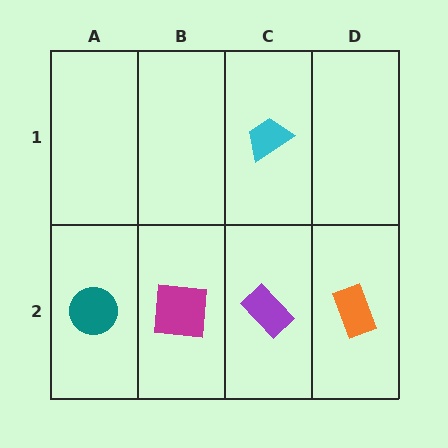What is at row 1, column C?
A cyan trapezoid.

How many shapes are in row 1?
1 shape.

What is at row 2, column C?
A purple rectangle.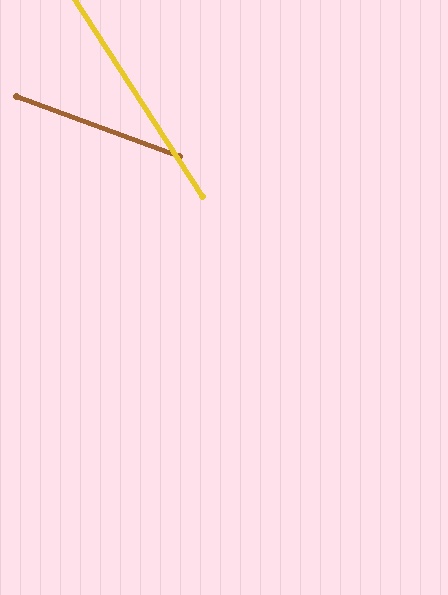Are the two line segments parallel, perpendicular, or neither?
Neither parallel nor perpendicular — they differ by about 37°.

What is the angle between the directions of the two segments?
Approximately 37 degrees.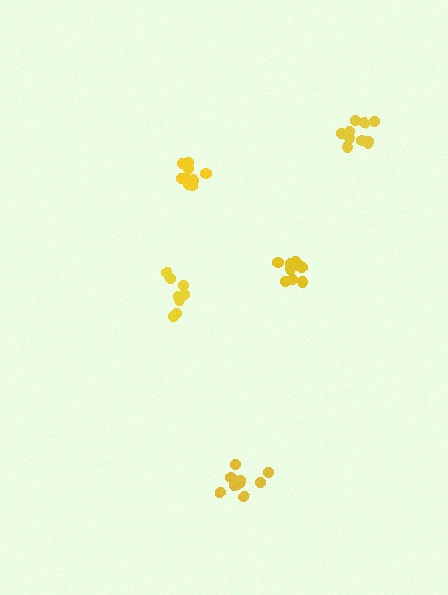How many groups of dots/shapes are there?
There are 5 groups.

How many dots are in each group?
Group 1: 8 dots, Group 2: 10 dots, Group 3: 9 dots, Group 4: 10 dots, Group 5: 12 dots (49 total).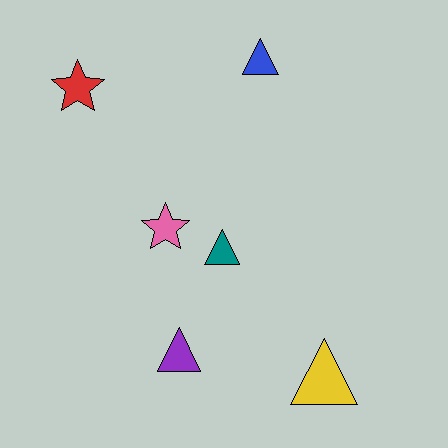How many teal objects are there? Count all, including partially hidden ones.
There is 1 teal object.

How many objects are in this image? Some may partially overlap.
There are 6 objects.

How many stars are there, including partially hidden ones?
There are 2 stars.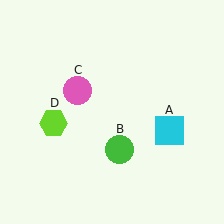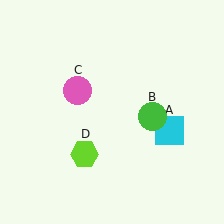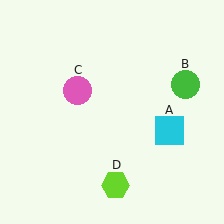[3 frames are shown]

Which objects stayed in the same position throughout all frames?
Cyan square (object A) and pink circle (object C) remained stationary.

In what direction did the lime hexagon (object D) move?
The lime hexagon (object D) moved down and to the right.